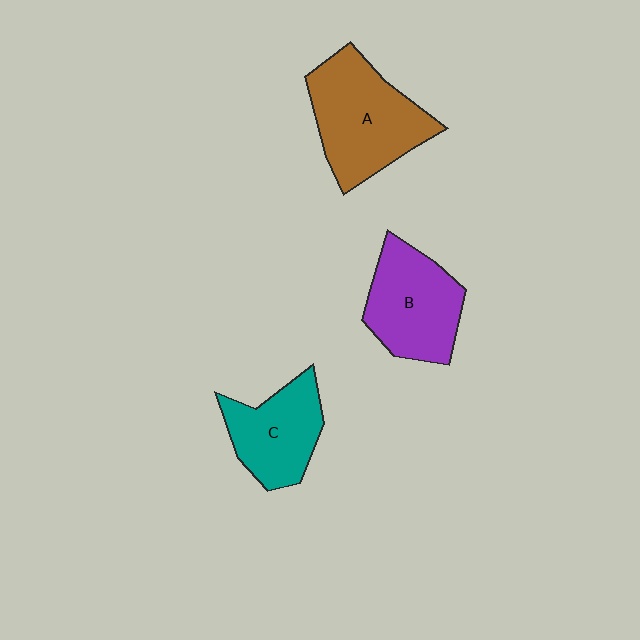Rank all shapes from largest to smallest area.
From largest to smallest: A (brown), B (purple), C (teal).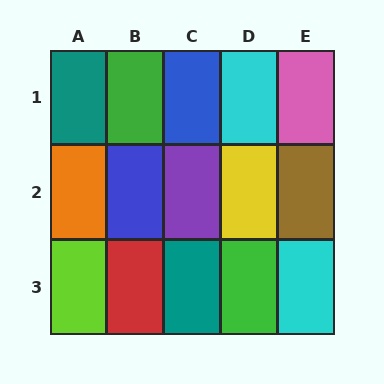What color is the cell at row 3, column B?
Red.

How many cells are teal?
2 cells are teal.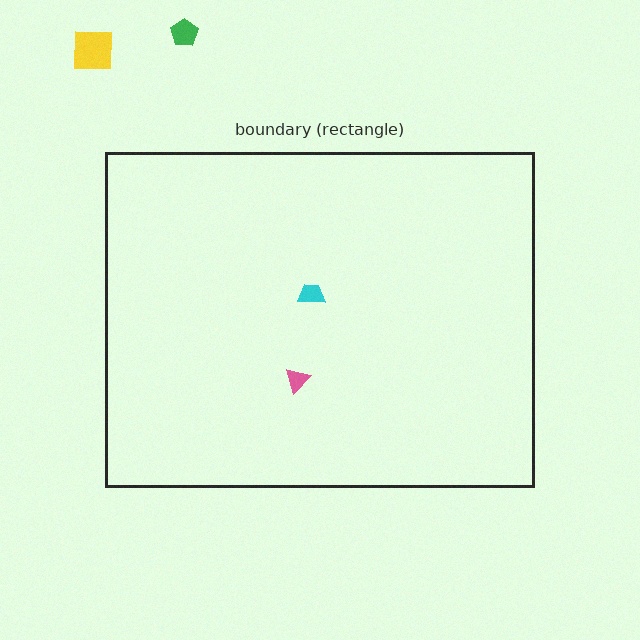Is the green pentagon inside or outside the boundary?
Outside.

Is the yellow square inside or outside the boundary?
Outside.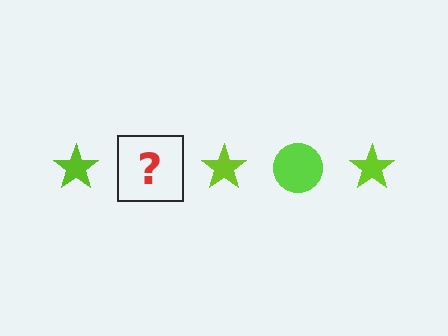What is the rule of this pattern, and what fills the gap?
The rule is that the pattern cycles through star, circle shapes in lime. The gap should be filled with a lime circle.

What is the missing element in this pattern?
The missing element is a lime circle.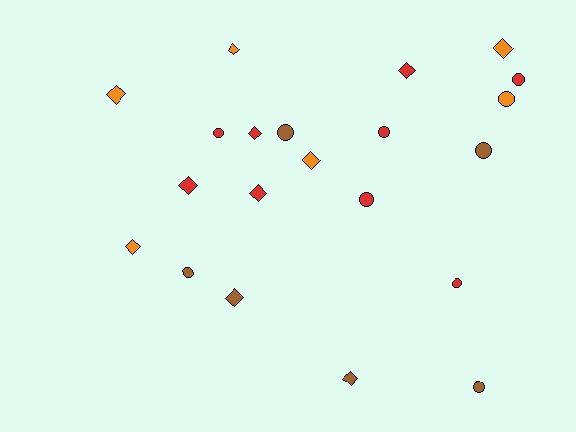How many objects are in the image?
There are 21 objects.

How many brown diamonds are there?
There are 2 brown diamonds.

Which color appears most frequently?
Red, with 9 objects.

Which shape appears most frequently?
Diamond, with 11 objects.